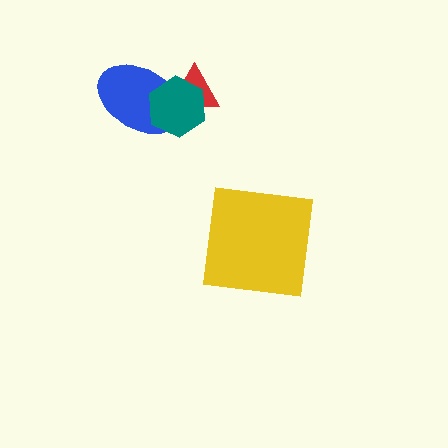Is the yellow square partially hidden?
No, no other shape covers it.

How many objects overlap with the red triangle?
2 objects overlap with the red triangle.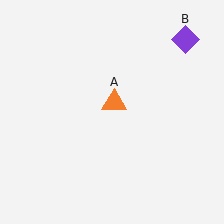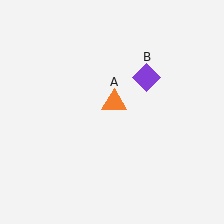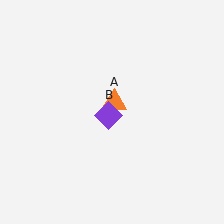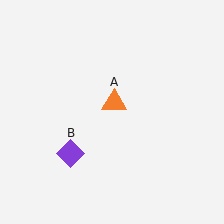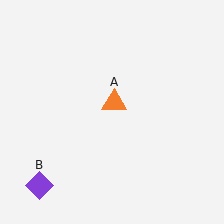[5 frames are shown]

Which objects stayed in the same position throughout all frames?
Orange triangle (object A) remained stationary.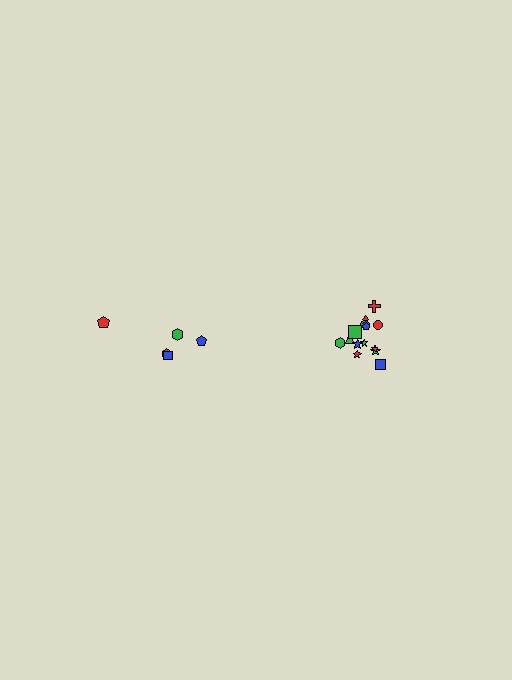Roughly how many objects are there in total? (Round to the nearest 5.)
Roughly 20 objects in total.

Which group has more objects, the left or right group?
The right group.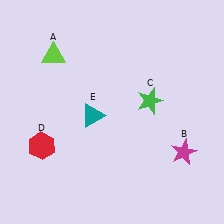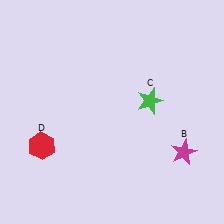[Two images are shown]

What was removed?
The lime triangle (A), the teal triangle (E) were removed in Image 2.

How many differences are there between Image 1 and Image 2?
There are 2 differences between the two images.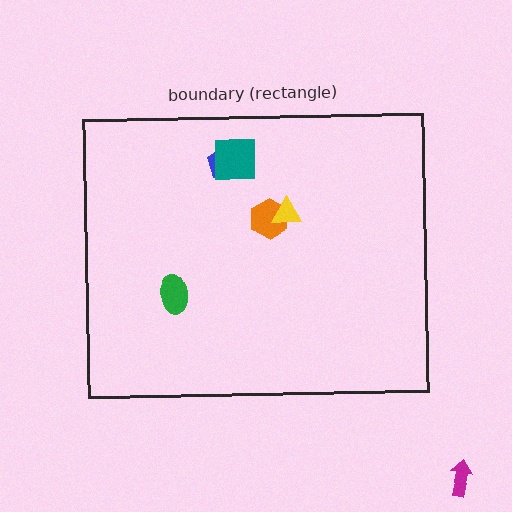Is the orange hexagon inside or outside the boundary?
Inside.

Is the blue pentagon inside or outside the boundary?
Inside.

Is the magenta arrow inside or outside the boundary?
Outside.